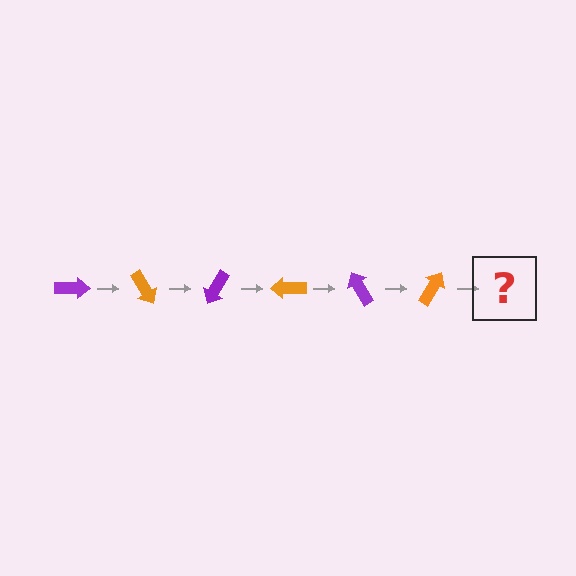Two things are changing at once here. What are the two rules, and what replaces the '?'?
The two rules are that it rotates 60 degrees each step and the color cycles through purple and orange. The '?' should be a purple arrow, rotated 360 degrees from the start.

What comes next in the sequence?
The next element should be a purple arrow, rotated 360 degrees from the start.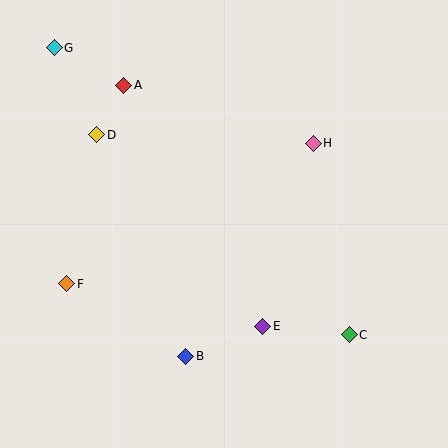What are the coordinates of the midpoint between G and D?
The midpoint between G and D is at (75, 91).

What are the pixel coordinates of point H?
Point H is at (313, 143).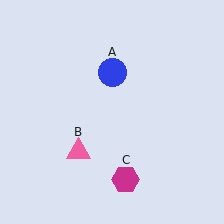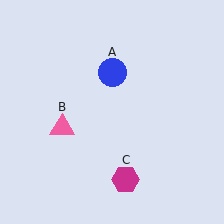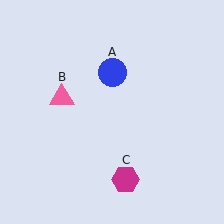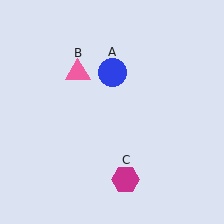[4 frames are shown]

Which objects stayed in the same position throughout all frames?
Blue circle (object A) and magenta hexagon (object C) remained stationary.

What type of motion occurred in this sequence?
The pink triangle (object B) rotated clockwise around the center of the scene.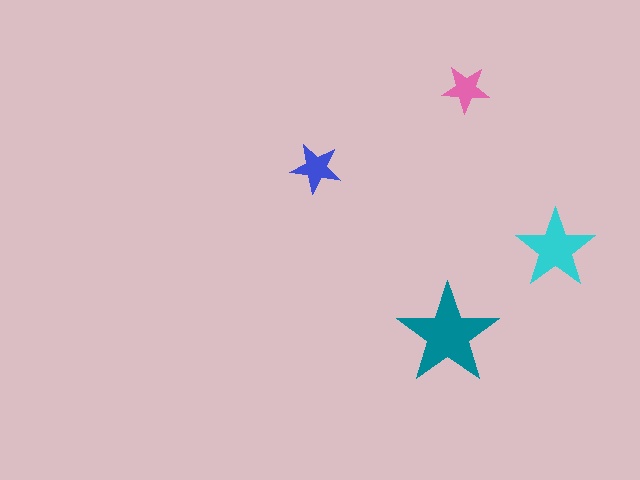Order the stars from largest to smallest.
the teal one, the cyan one, the blue one, the pink one.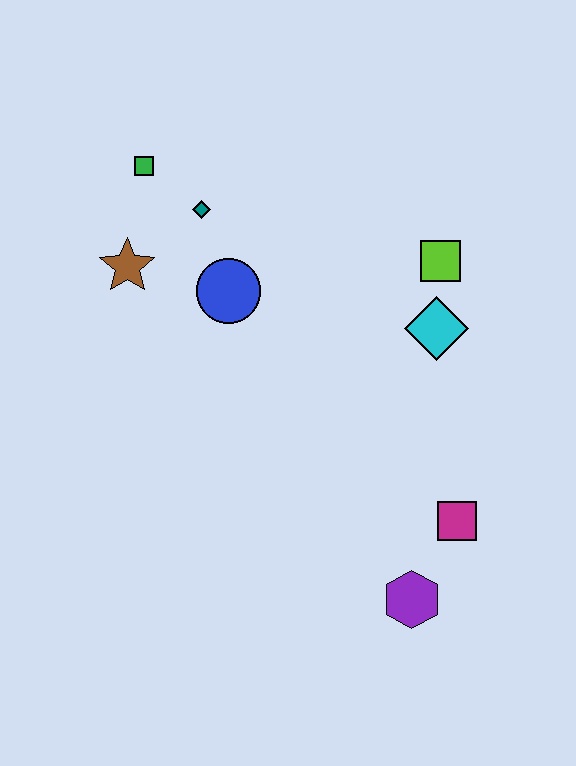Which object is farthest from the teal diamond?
The purple hexagon is farthest from the teal diamond.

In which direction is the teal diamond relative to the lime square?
The teal diamond is to the left of the lime square.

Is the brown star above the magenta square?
Yes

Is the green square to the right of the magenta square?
No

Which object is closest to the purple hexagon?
The magenta square is closest to the purple hexagon.